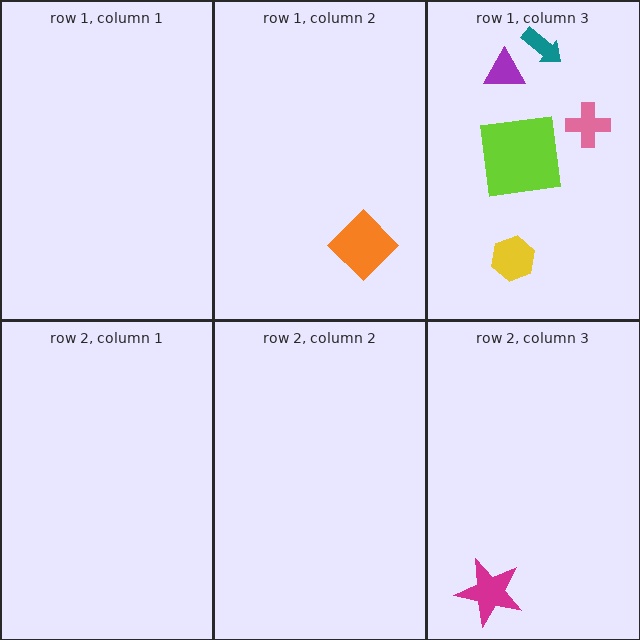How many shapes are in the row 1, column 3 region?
5.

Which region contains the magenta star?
The row 2, column 3 region.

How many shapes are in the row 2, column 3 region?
1.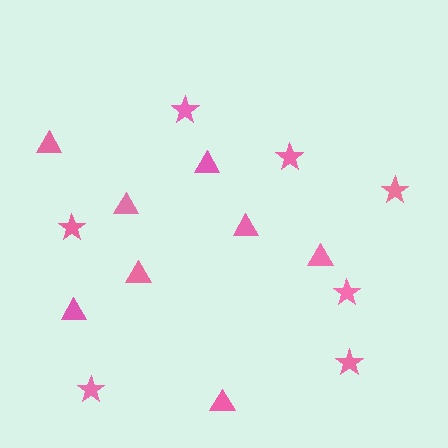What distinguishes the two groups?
There are 2 groups: one group of stars (7) and one group of triangles (8).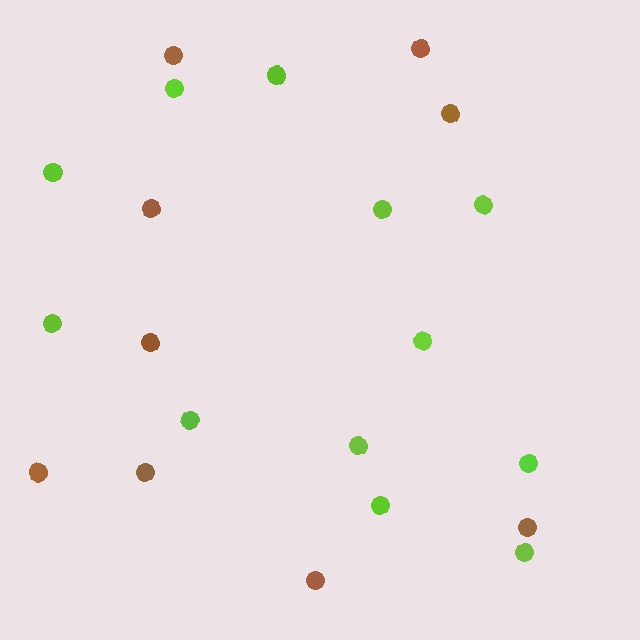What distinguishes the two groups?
There are 2 groups: one group of brown circles (9) and one group of lime circles (12).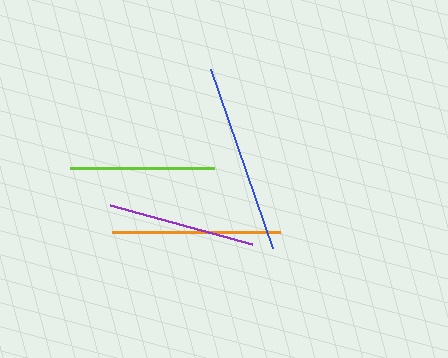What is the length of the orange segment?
The orange segment is approximately 169 pixels long.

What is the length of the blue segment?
The blue segment is approximately 189 pixels long.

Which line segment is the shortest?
The lime line is the shortest at approximately 144 pixels.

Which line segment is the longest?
The blue line is the longest at approximately 189 pixels.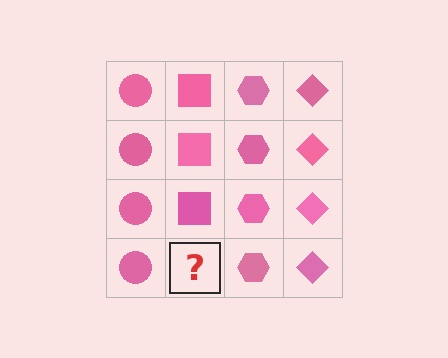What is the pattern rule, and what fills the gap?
The rule is that each column has a consistent shape. The gap should be filled with a pink square.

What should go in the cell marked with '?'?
The missing cell should contain a pink square.